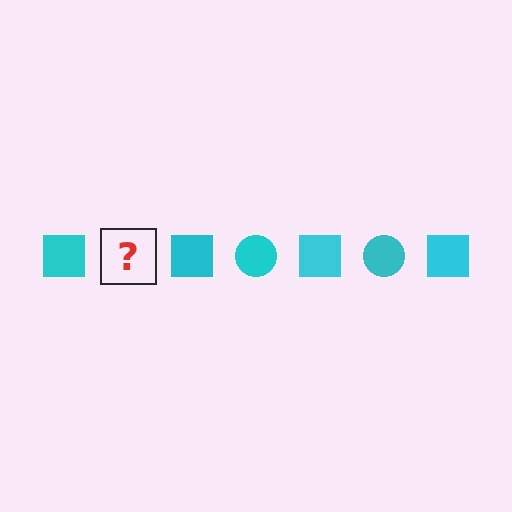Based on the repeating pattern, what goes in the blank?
The blank should be a cyan circle.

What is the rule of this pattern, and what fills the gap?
The rule is that the pattern cycles through square, circle shapes in cyan. The gap should be filled with a cyan circle.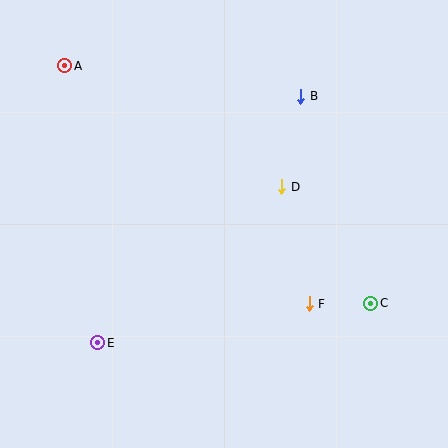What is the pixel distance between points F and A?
The distance between F and A is 342 pixels.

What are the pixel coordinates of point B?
Point B is at (301, 96).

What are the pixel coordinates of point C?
Point C is at (371, 303).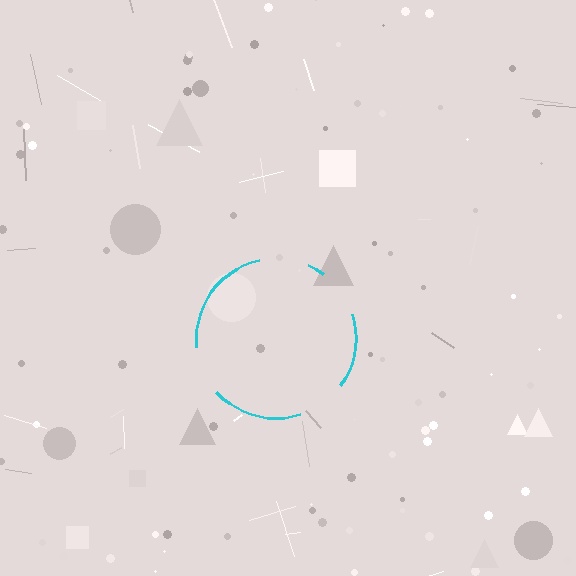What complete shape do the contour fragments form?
The contour fragments form a circle.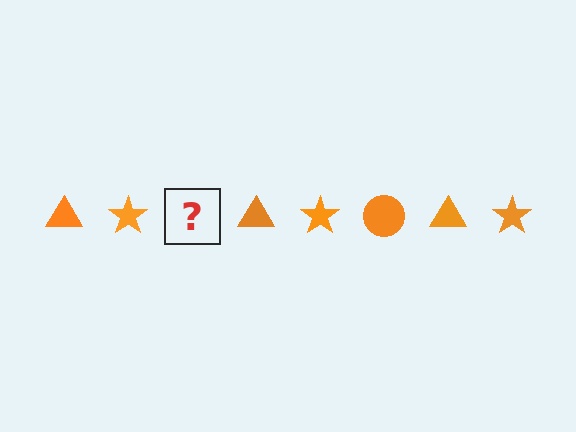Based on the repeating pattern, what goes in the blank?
The blank should be an orange circle.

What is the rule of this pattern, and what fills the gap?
The rule is that the pattern cycles through triangle, star, circle shapes in orange. The gap should be filled with an orange circle.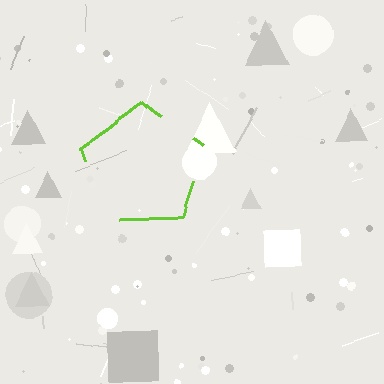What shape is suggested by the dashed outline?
The dashed outline suggests a pentagon.